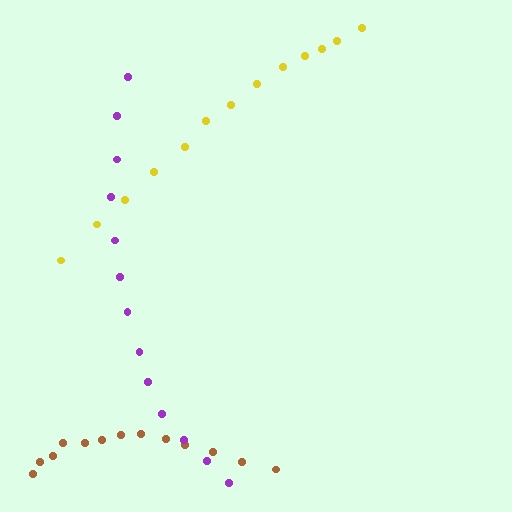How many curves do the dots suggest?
There are 3 distinct paths.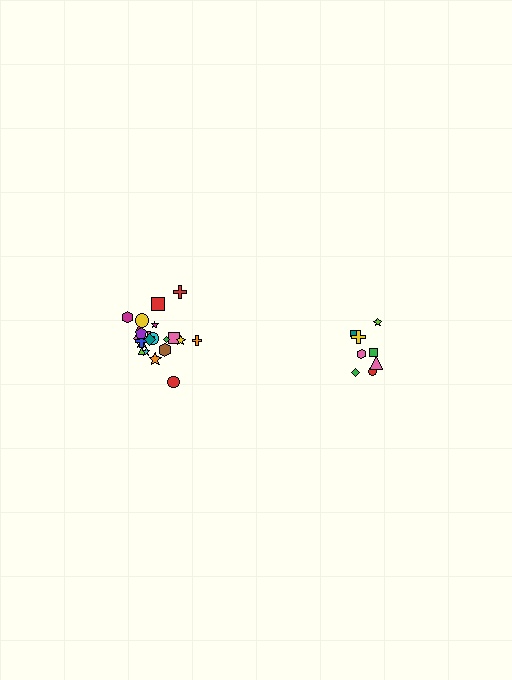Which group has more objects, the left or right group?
The left group.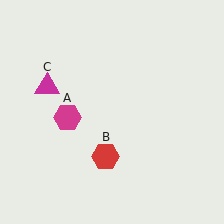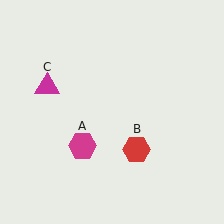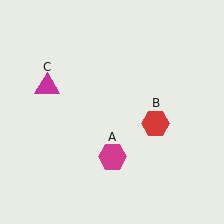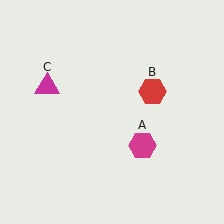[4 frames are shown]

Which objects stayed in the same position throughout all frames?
Magenta triangle (object C) remained stationary.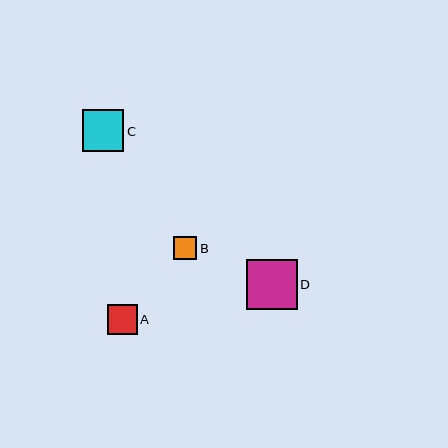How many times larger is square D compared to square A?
Square D is approximately 1.7 times the size of square A.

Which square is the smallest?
Square B is the smallest with a size of approximately 23 pixels.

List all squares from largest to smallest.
From largest to smallest: D, C, A, B.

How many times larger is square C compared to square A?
Square C is approximately 1.4 times the size of square A.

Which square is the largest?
Square D is the largest with a size of approximately 50 pixels.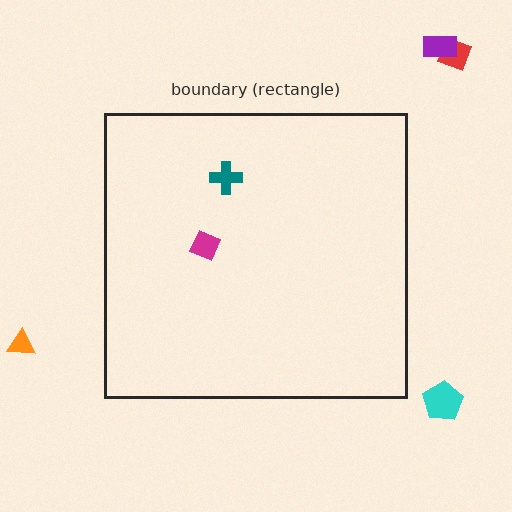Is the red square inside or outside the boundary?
Outside.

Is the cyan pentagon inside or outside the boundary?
Outside.